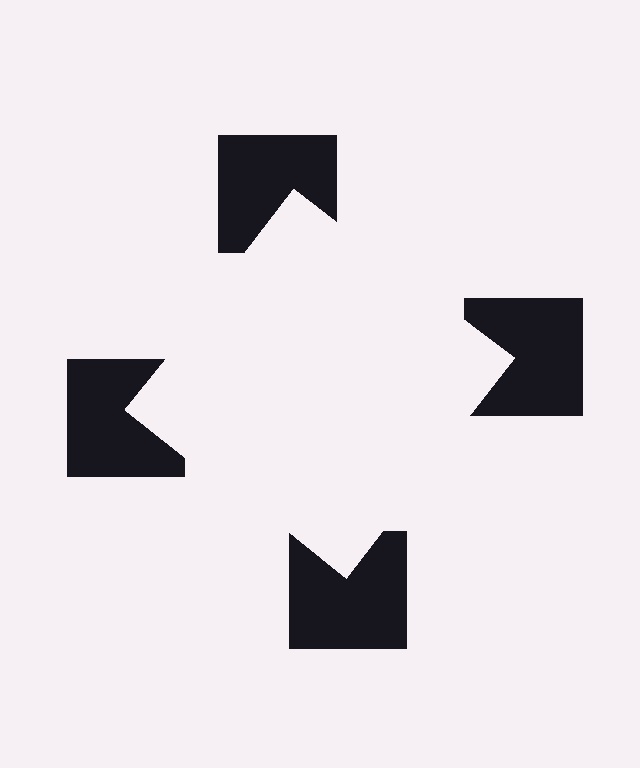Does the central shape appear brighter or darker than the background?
It typically appears slightly brighter than the background, even though no actual brightness change is drawn.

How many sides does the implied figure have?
4 sides.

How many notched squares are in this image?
There are 4 — one at each vertex of the illusory square.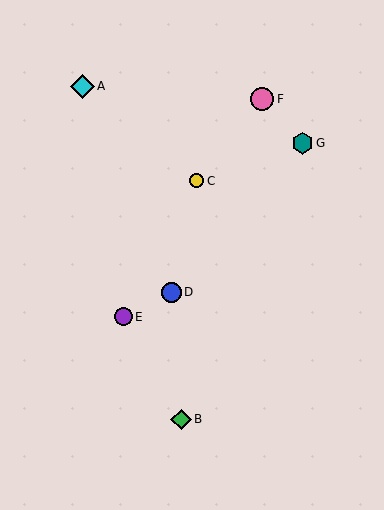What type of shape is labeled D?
Shape D is a blue circle.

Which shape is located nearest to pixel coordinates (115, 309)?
The purple circle (labeled E) at (123, 317) is nearest to that location.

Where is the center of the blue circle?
The center of the blue circle is at (171, 292).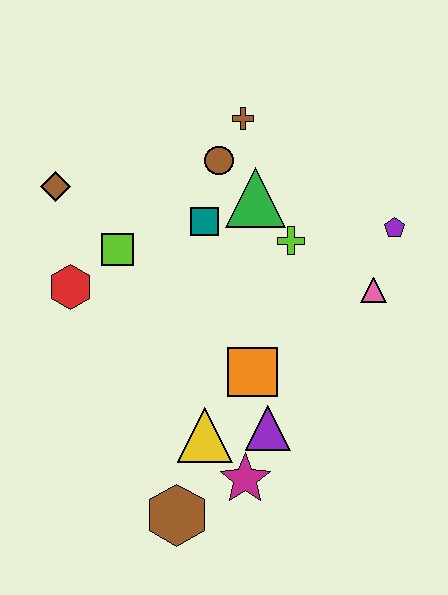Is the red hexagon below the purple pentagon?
Yes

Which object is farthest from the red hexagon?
The purple pentagon is farthest from the red hexagon.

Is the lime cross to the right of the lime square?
Yes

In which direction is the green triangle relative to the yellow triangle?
The green triangle is above the yellow triangle.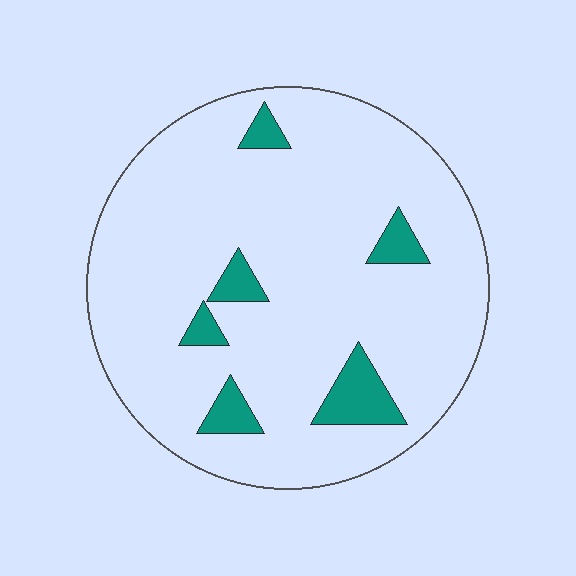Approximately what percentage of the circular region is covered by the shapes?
Approximately 10%.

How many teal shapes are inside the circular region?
6.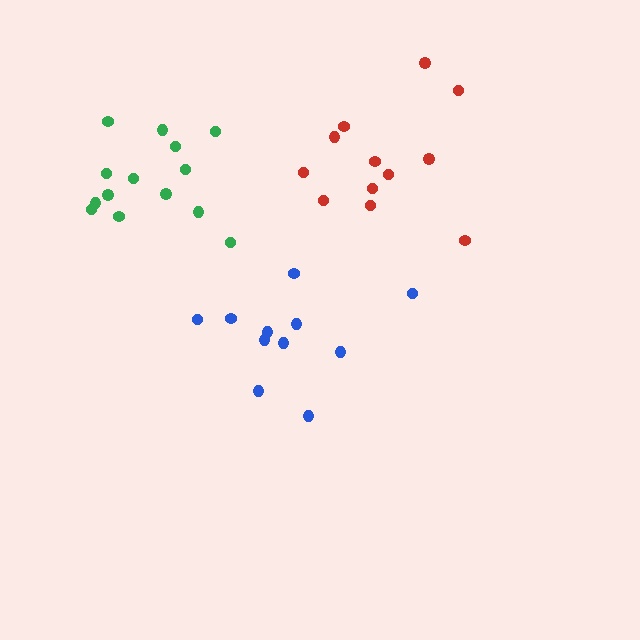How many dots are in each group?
Group 1: 11 dots, Group 2: 14 dots, Group 3: 12 dots (37 total).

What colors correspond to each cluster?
The clusters are colored: blue, green, red.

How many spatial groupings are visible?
There are 3 spatial groupings.